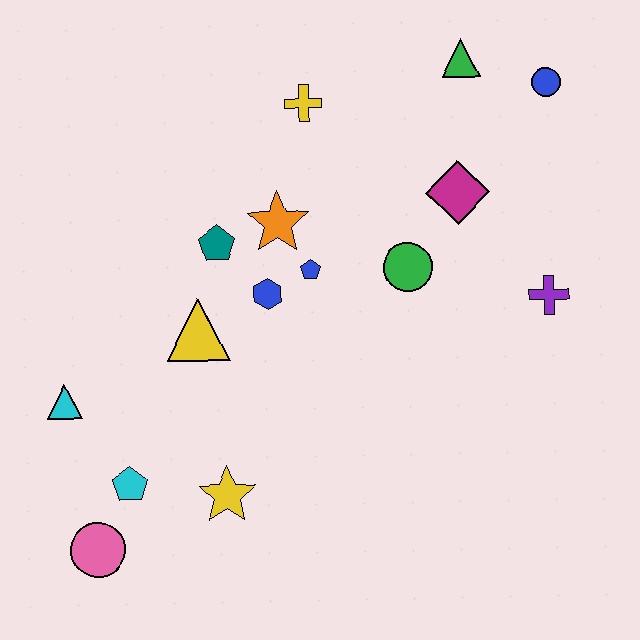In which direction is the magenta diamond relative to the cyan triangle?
The magenta diamond is to the right of the cyan triangle.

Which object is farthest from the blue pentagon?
The pink circle is farthest from the blue pentagon.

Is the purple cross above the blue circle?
No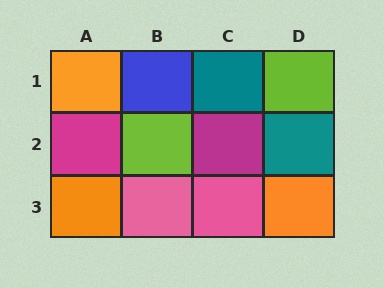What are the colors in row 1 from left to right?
Orange, blue, teal, lime.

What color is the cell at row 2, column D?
Teal.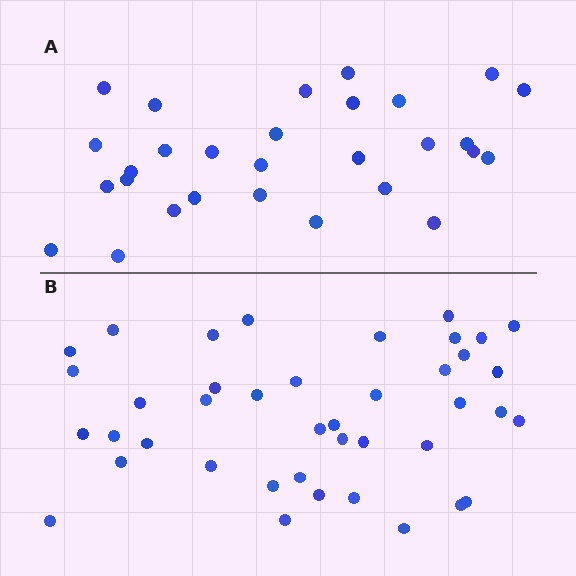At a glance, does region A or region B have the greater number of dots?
Region B (the bottom region) has more dots.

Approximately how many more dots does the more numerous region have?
Region B has roughly 12 or so more dots than region A.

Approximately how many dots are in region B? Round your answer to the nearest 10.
About 40 dots. (The exact count is 41, which rounds to 40.)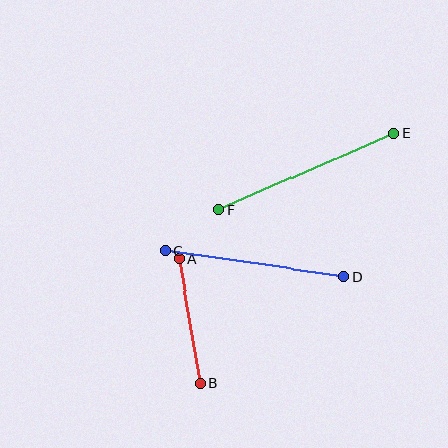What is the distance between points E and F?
The distance is approximately 190 pixels.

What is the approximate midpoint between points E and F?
The midpoint is at approximately (306, 172) pixels.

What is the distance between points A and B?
The distance is approximately 127 pixels.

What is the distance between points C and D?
The distance is approximately 180 pixels.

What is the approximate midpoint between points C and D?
The midpoint is at approximately (254, 264) pixels.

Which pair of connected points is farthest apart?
Points E and F are farthest apart.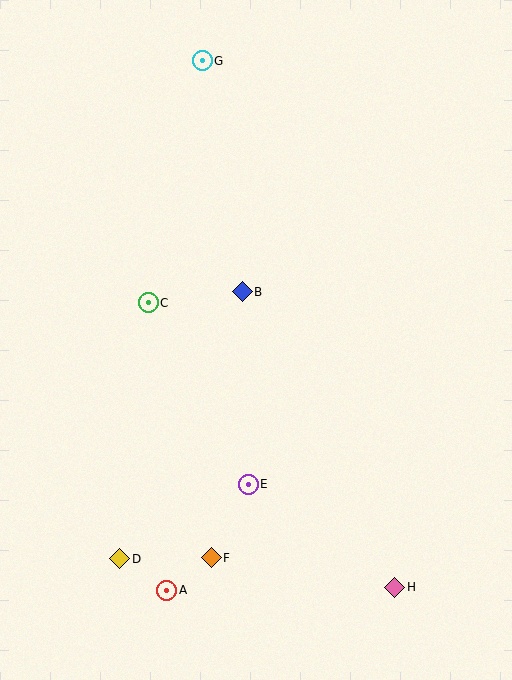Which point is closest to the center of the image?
Point B at (242, 292) is closest to the center.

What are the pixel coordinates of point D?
Point D is at (120, 559).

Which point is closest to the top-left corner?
Point G is closest to the top-left corner.